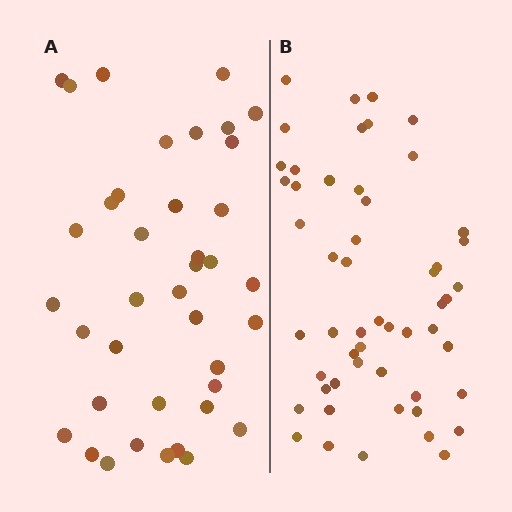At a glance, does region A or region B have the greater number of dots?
Region B (the right region) has more dots.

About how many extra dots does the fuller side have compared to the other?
Region B has approximately 15 more dots than region A.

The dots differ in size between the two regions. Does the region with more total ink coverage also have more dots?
No. Region A has more total ink coverage because its dots are larger, but region B actually contains more individual dots. Total area can be misleading — the number of items is what matters here.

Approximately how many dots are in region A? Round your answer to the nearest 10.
About 40 dots. (The exact count is 39, which rounds to 40.)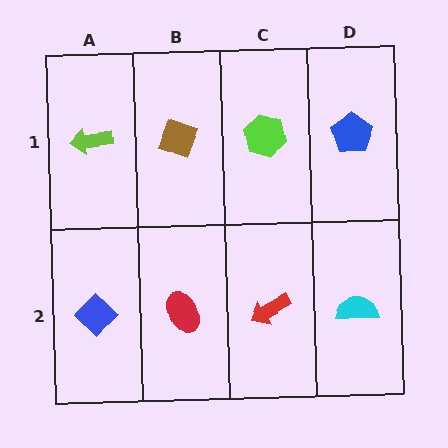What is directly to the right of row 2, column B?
A red arrow.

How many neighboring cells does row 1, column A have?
2.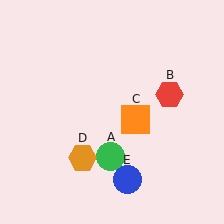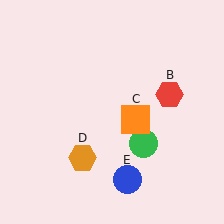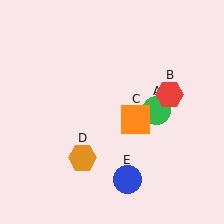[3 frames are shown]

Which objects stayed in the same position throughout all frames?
Red hexagon (object B) and orange square (object C) and orange hexagon (object D) and blue circle (object E) remained stationary.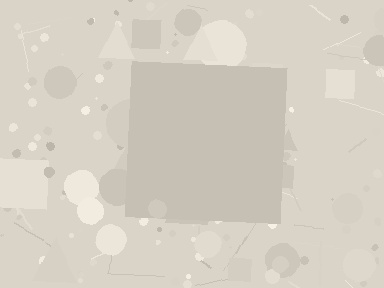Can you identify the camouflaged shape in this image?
The camouflaged shape is a square.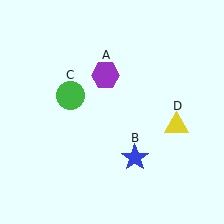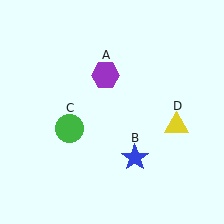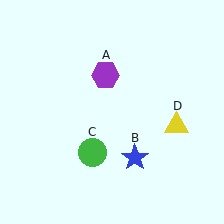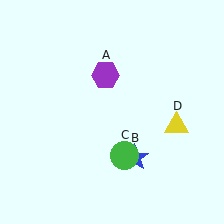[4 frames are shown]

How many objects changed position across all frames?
1 object changed position: green circle (object C).